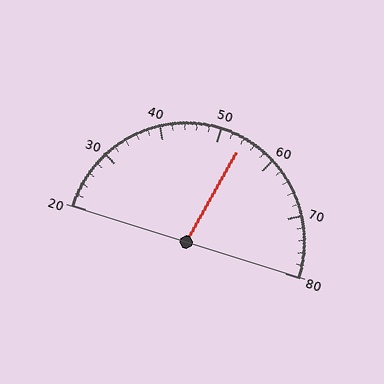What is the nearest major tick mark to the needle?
The nearest major tick mark is 50.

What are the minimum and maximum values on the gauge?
The gauge ranges from 20 to 80.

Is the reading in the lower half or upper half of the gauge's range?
The reading is in the upper half of the range (20 to 80).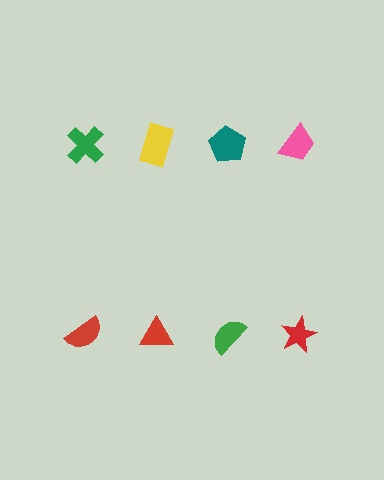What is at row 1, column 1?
A green cross.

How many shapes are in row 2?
4 shapes.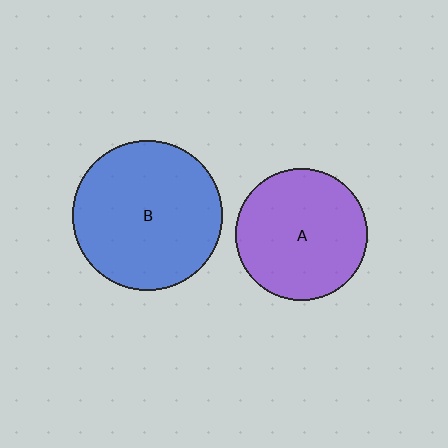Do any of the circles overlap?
No, none of the circles overlap.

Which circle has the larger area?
Circle B (blue).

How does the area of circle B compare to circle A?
Approximately 1.3 times.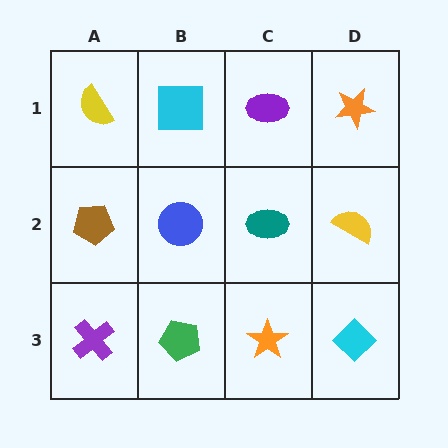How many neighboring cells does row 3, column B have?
3.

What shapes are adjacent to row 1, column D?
A yellow semicircle (row 2, column D), a purple ellipse (row 1, column C).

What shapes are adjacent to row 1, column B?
A blue circle (row 2, column B), a yellow semicircle (row 1, column A), a purple ellipse (row 1, column C).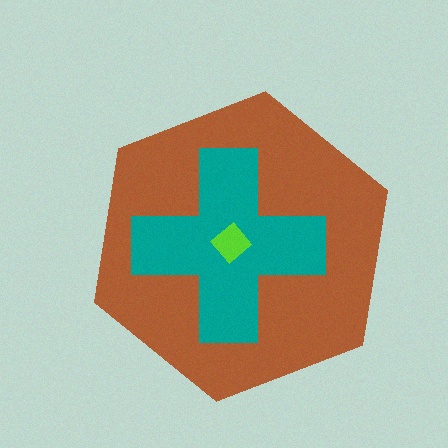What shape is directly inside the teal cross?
The lime diamond.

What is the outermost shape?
The brown hexagon.